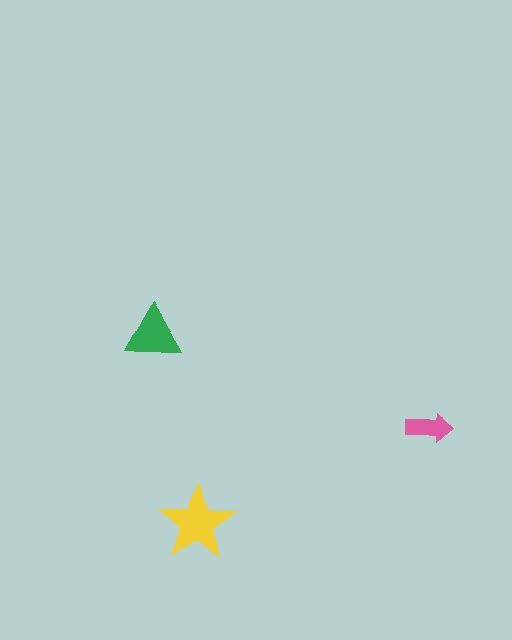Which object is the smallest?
The pink arrow.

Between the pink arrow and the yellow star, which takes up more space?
The yellow star.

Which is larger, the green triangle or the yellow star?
The yellow star.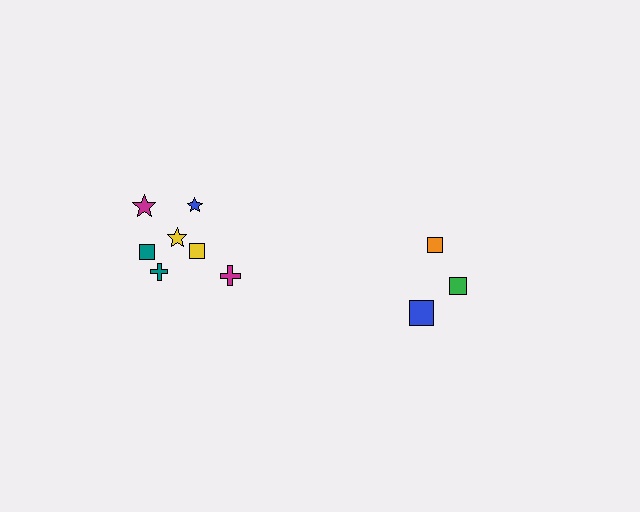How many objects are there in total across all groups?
There are 10 objects.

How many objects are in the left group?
There are 7 objects.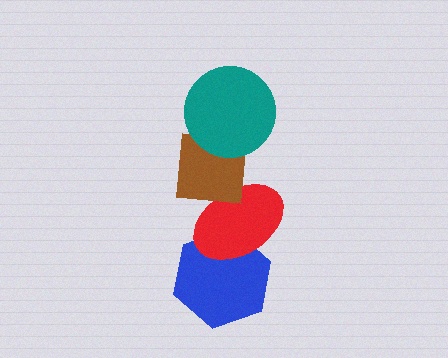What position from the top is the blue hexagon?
The blue hexagon is 4th from the top.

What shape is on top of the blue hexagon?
The red ellipse is on top of the blue hexagon.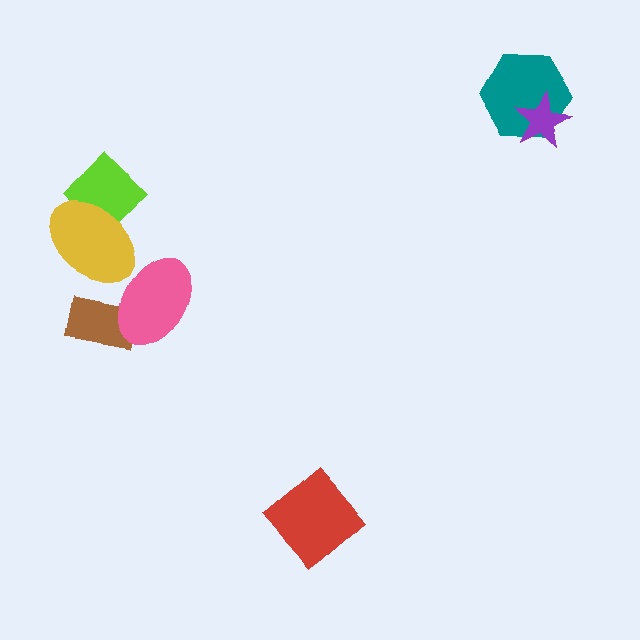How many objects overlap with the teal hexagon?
1 object overlaps with the teal hexagon.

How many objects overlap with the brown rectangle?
1 object overlaps with the brown rectangle.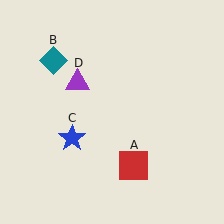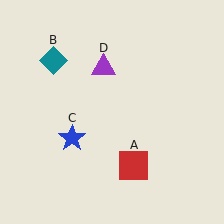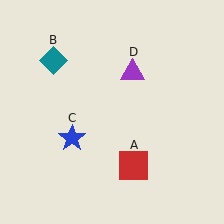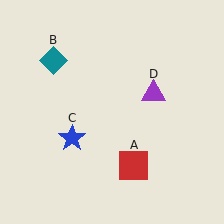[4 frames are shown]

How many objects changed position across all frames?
1 object changed position: purple triangle (object D).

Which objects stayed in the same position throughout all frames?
Red square (object A) and teal diamond (object B) and blue star (object C) remained stationary.